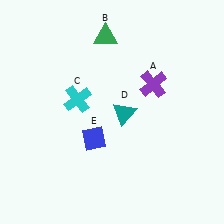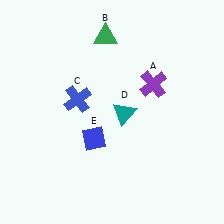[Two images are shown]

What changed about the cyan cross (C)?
In Image 1, C is cyan. In Image 2, it changed to blue.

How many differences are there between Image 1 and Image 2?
There is 1 difference between the two images.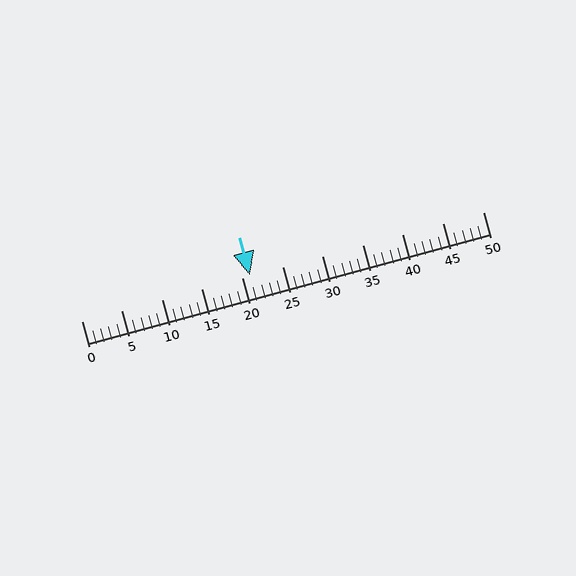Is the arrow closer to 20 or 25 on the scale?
The arrow is closer to 20.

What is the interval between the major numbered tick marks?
The major tick marks are spaced 5 units apart.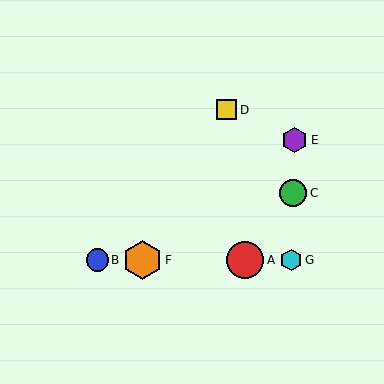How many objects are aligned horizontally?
4 objects (A, B, F, G) are aligned horizontally.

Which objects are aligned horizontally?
Objects A, B, F, G are aligned horizontally.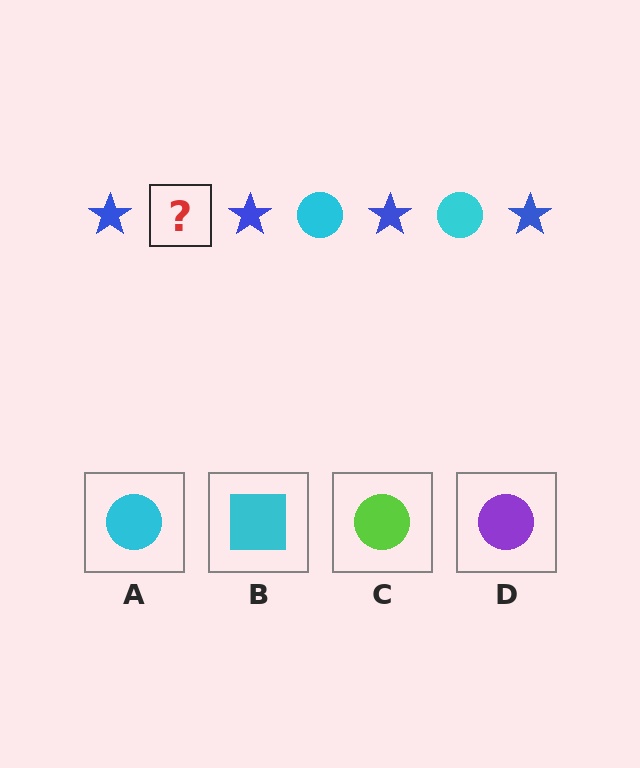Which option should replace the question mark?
Option A.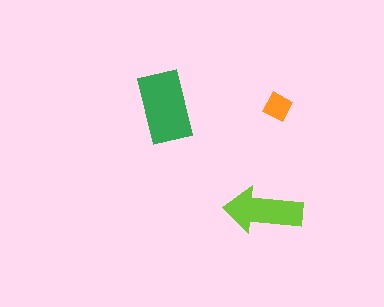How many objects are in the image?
There are 3 objects in the image.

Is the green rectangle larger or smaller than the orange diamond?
Larger.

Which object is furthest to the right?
The orange diamond is rightmost.